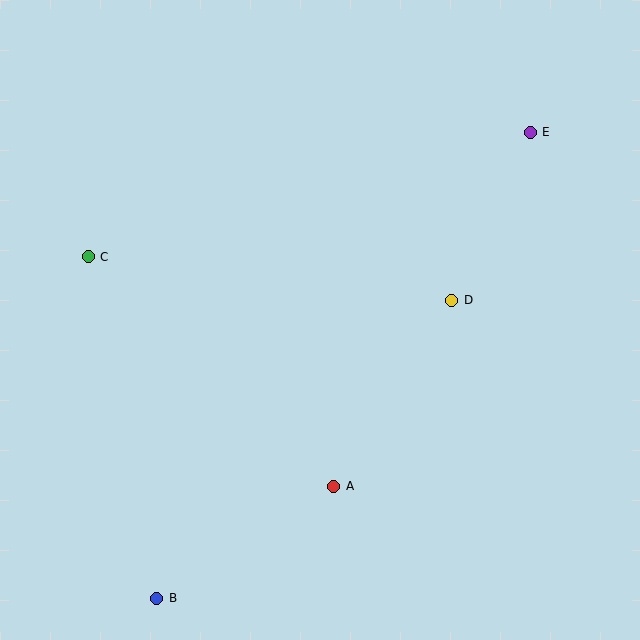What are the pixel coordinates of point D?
Point D is at (451, 300).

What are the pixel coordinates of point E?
Point E is at (530, 132).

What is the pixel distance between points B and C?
The distance between B and C is 348 pixels.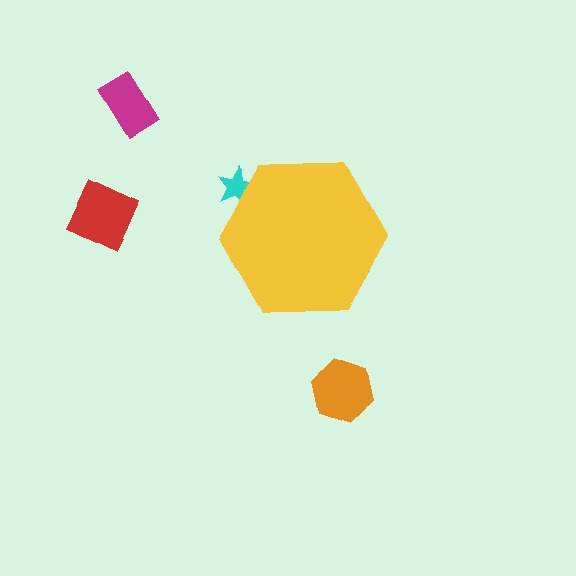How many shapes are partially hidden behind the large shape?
1 shape is partially hidden.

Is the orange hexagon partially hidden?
No, the orange hexagon is fully visible.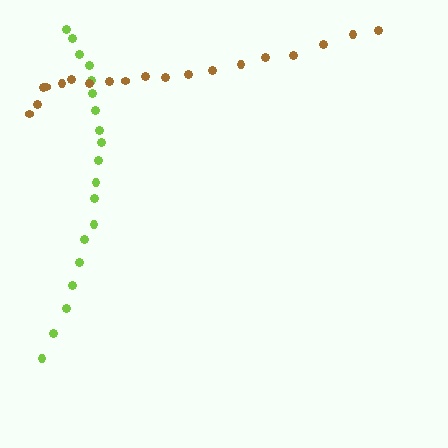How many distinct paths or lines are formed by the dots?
There are 2 distinct paths.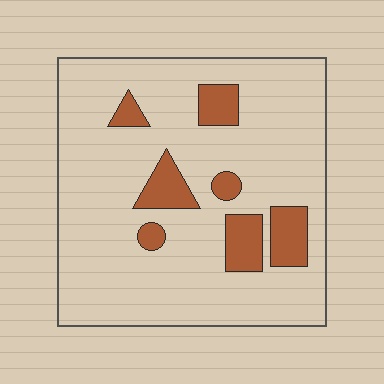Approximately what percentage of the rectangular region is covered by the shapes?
Approximately 15%.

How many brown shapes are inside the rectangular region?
7.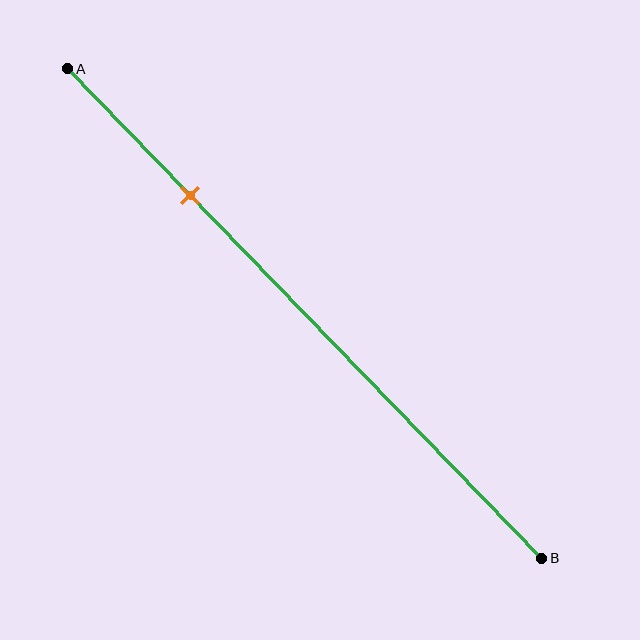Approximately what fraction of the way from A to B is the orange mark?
The orange mark is approximately 25% of the way from A to B.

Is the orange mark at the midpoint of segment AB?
No, the mark is at about 25% from A, not at the 50% midpoint.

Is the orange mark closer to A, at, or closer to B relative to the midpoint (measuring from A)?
The orange mark is closer to point A than the midpoint of segment AB.